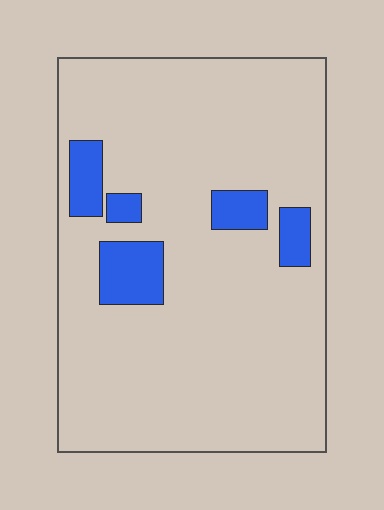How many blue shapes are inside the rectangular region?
5.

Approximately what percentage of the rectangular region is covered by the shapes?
Approximately 10%.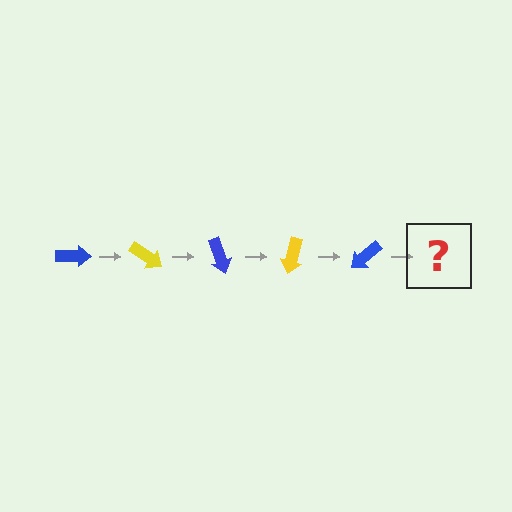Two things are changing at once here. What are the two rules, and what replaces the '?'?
The two rules are that it rotates 35 degrees each step and the color cycles through blue and yellow. The '?' should be a yellow arrow, rotated 175 degrees from the start.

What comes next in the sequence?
The next element should be a yellow arrow, rotated 175 degrees from the start.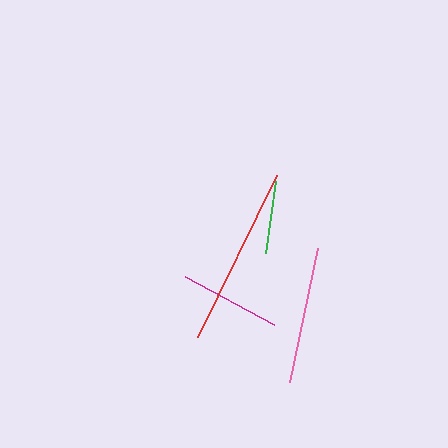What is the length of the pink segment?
The pink segment is approximately 137 pixels long.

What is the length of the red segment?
The red segment is approximately 180 pixels long.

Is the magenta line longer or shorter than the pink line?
The pink line is longer than the magenta line.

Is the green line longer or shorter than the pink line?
The pink line is longer than the green line.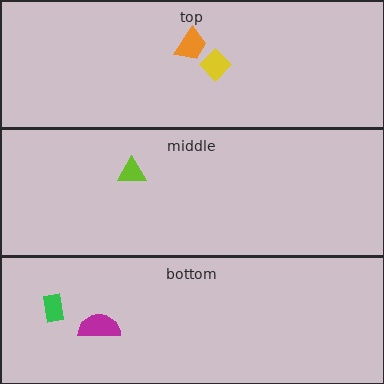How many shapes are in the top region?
2.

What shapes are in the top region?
The orange trapezoid, the yellow diamond.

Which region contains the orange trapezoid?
The top region.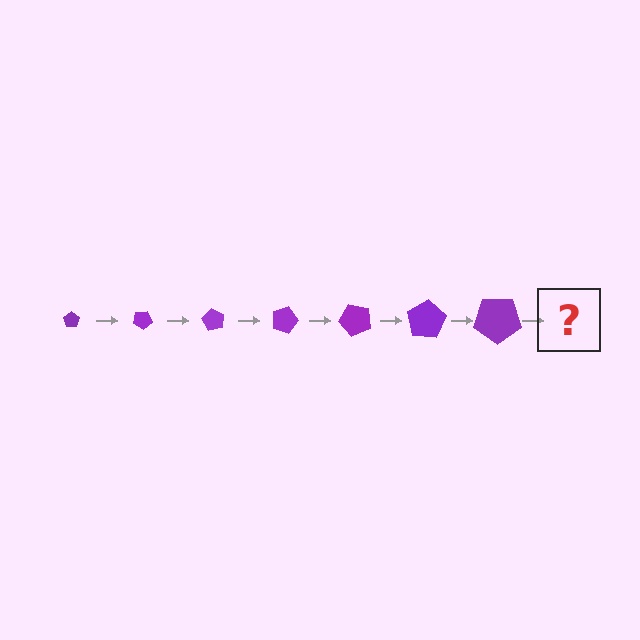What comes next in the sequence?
The next element should be a pentagon, larger than the previous one and rotated 210 degrees from the start.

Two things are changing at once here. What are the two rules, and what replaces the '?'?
The two rules are that the pentagon grows larger each step and it rotates 30 degrees each step. The '?' should be a pentagon, larger than the previous one and rotated 210 degrees from the start.